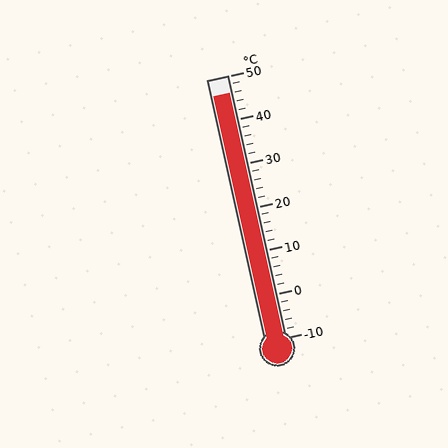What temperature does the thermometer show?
The thermometer shows approximately 46°C.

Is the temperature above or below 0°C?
The temperature is above 0°C.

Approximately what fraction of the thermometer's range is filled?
The thermometer is filled to approximately 95% of its range.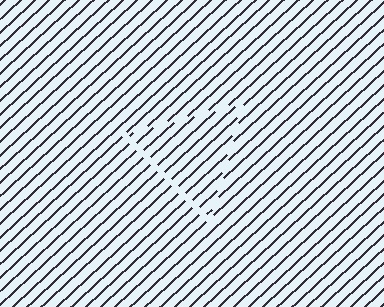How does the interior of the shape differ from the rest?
The interior of the shape contains the same grating, shifted by half a period — the contour is defined by the phase discontinuity where line-ends from the inner and outer gratings abut.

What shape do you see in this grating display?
An illusory triangle. The interior of the shape contains the same grating, shifted by half a period — the contour is defined by the phase discontinuity where line-ends from the inner and outer gratings abut.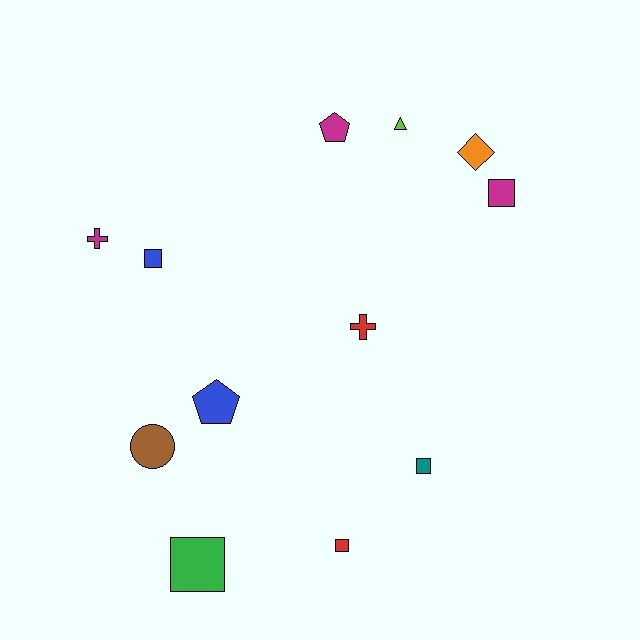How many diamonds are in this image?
There is 1 diamond.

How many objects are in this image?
There are 12 objects.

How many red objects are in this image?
There are 2 red objects.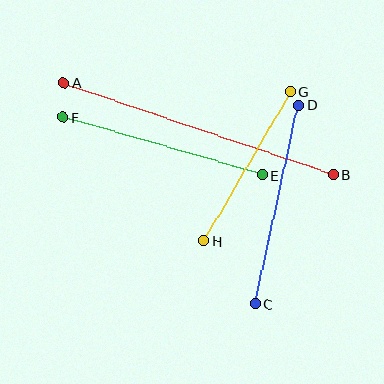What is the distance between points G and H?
The distance is approximately 172 pixels.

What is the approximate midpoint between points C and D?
The midpoint is at approximately (277, 205) pixels.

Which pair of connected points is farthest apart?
Points A and B are farthest apart.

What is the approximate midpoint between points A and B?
The midpoint is at approximately (199, 129) pixels.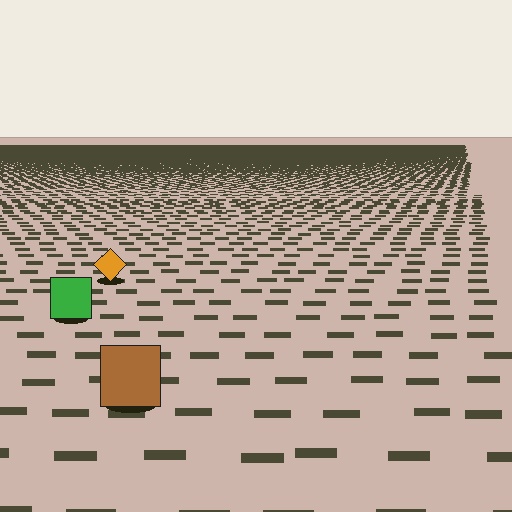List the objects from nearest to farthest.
From nearest to farthest: the brown square, the green square, the orange diamond.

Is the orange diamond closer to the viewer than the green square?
No. The green square is closer — you can tell from the texture gradient: the ground texture is coarser near it.